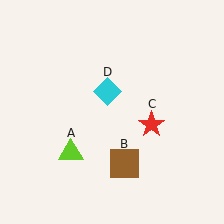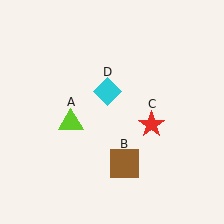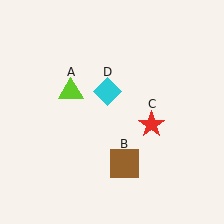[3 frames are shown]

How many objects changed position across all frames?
1 object changed position: lime triangle (object A).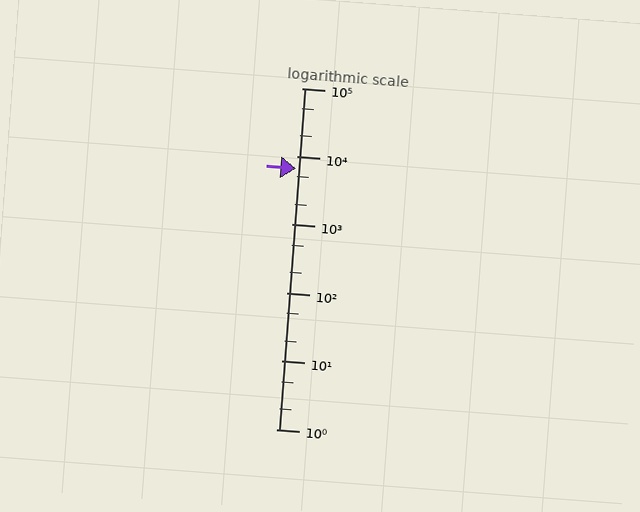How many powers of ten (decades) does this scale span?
The scale spans 5 decades, from 1 to 100000.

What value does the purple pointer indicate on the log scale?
The pointer indicates approximately 6700.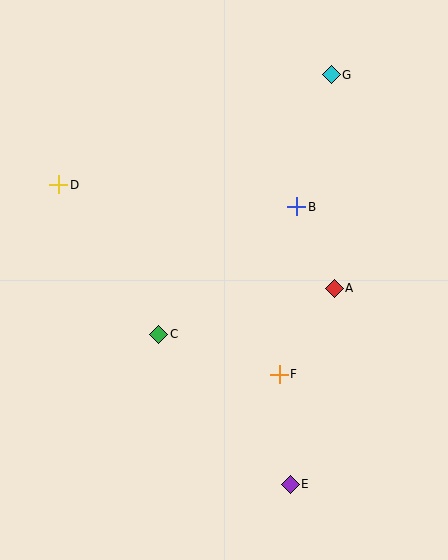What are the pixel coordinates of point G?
Point G is at (331, 75).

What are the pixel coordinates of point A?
Point A is at (334, 288).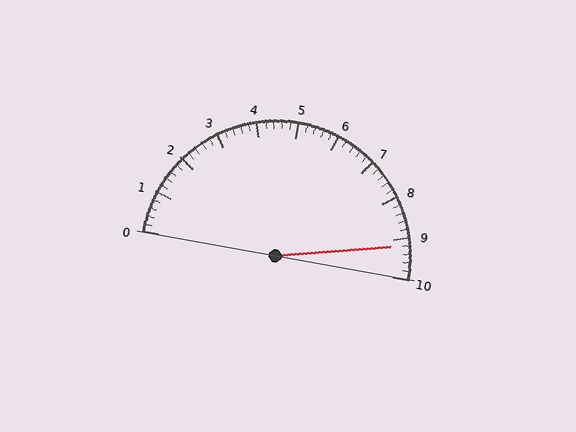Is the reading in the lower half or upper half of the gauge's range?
The reading is in the upper half of the range (0 to 10).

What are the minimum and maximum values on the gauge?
The gauge ranges from 0 to 10.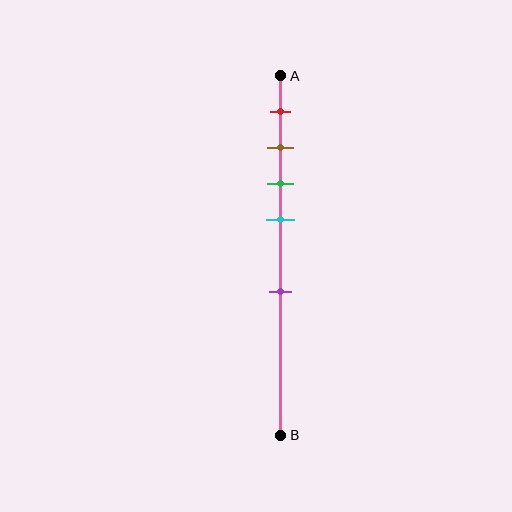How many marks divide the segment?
There are 5 marks dividing the segment.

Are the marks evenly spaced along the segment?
No, the marks are not evenly spaced.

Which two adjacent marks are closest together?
The brown and green marks are the closest adjacent pair.